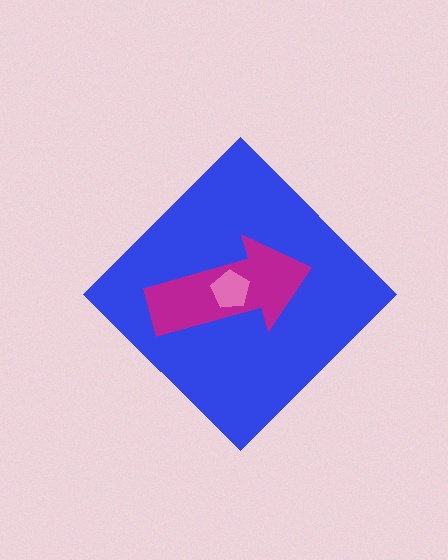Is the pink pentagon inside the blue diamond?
Yes.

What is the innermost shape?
The pink pentagon.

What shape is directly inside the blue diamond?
The magenta arrow.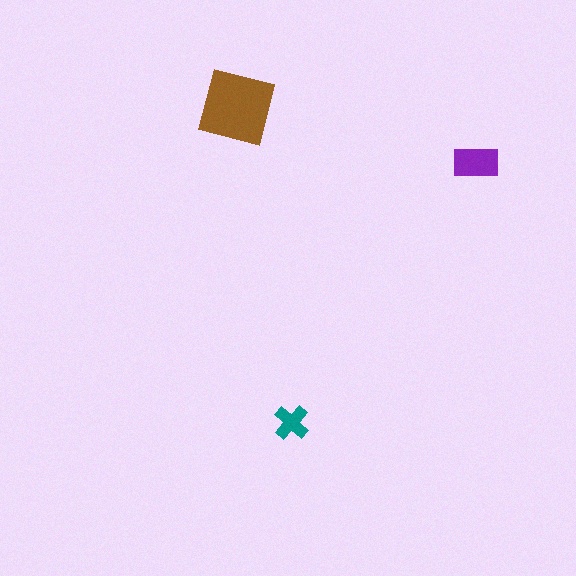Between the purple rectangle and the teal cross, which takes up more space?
The purple rectangle.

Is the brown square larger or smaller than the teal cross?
Larger.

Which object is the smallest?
The teal cross.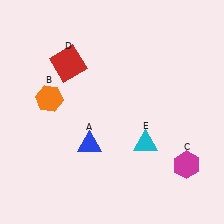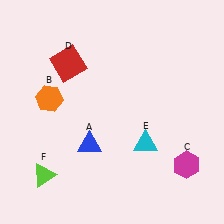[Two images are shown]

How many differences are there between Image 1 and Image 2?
There is 1 difference between the two images.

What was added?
A lime triangle (F) was added in Image 2.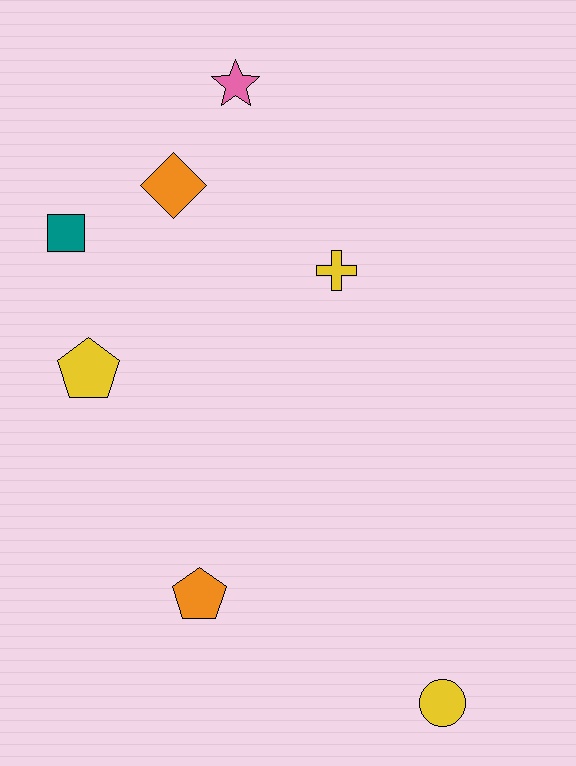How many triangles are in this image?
There are no triangles.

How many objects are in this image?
There are 7 objects.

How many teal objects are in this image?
There is 1 teal object.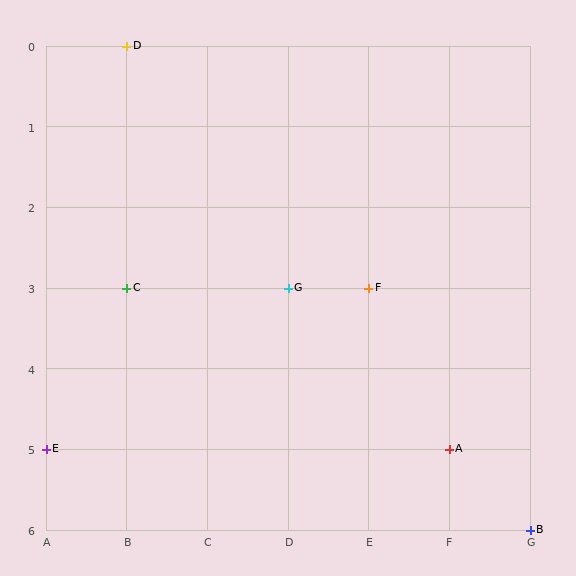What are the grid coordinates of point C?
Point C is at grid coordinates (B, 3).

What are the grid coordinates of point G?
Point G is at grid coordinates (D, 3).